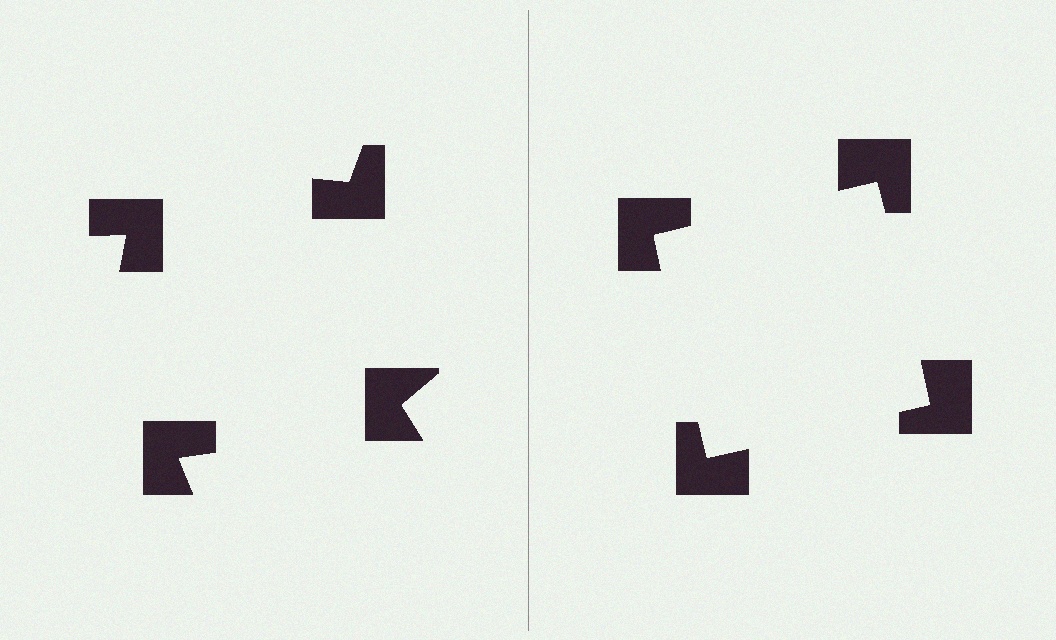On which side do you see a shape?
An illusory square appears on the right side. On the left side the wedge cuts are rotated, so no coherent shape forms.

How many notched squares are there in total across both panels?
8 — 4 on each side.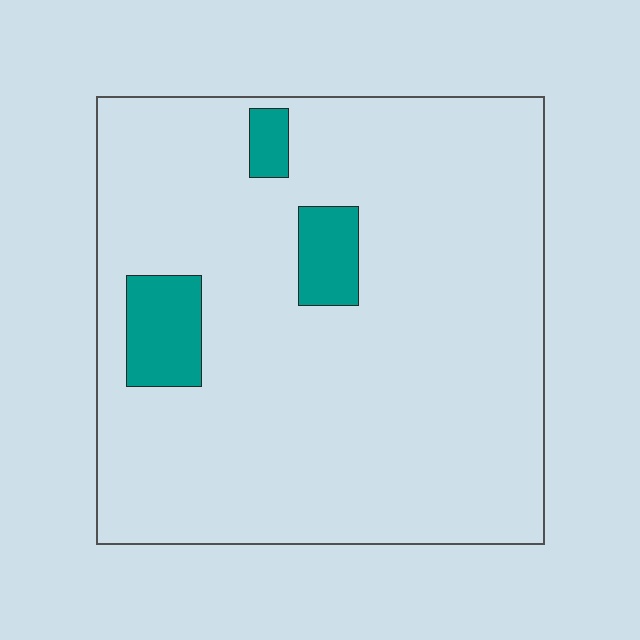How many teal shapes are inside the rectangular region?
3.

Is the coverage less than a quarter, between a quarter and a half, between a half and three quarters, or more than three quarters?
Less than a quarter.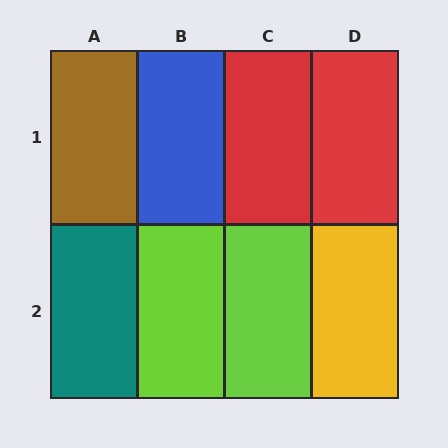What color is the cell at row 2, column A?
Teal.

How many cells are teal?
1 cell is teal.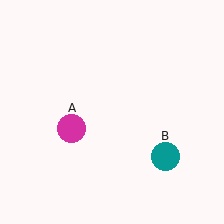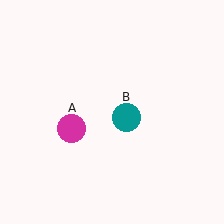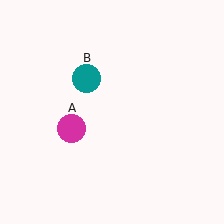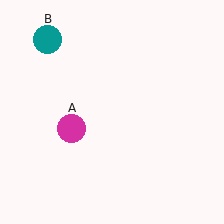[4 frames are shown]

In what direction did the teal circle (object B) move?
The teal circle (object B) moved up and to the left.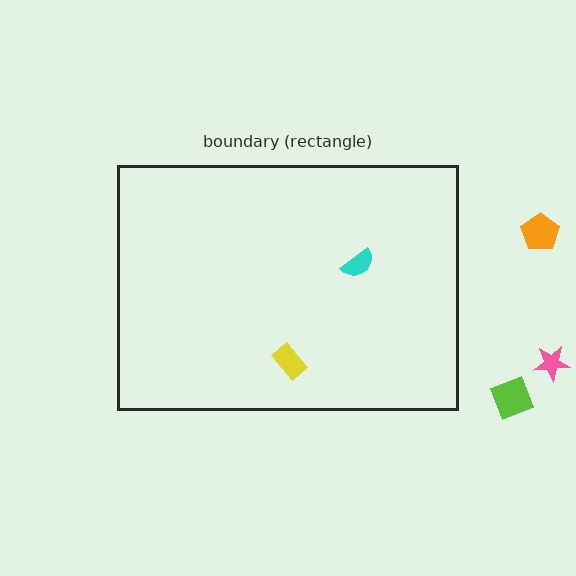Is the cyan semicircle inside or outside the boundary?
Inside.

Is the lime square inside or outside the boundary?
Outside.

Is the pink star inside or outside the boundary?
Outside.